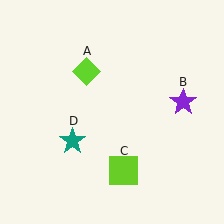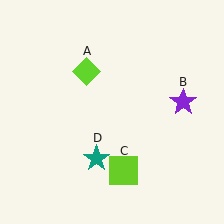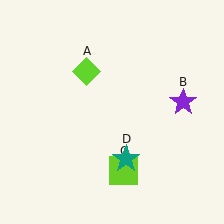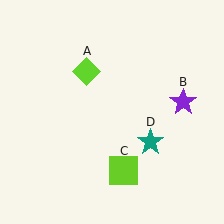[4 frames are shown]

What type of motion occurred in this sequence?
The teal star (object D) rotated counterclockwise around the center of the scene.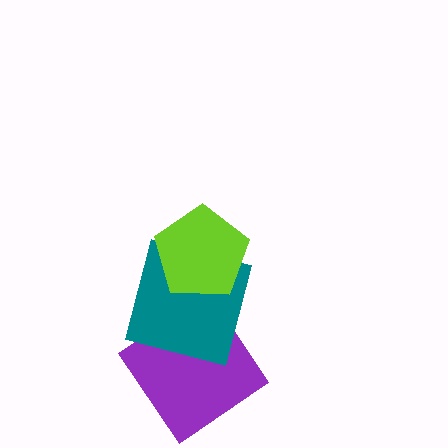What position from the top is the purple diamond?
The purple diamond is 3rd from the top.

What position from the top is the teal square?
The teal square is 2nd from the top.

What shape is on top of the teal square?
The lime pentagon is on top of the teal square.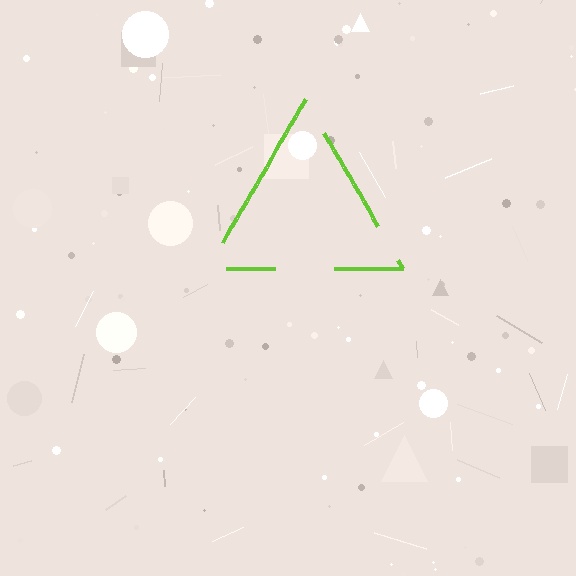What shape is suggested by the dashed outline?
The dashed outline suggests a triangle.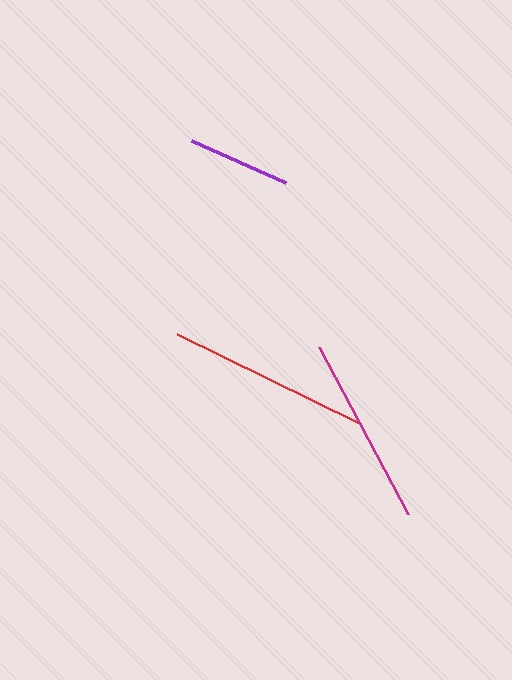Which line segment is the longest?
The red line is the longest at approximately 203 pixels.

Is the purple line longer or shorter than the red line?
The red line is longer than the purple line.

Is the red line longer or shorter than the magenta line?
The red line is longer than the magenta line.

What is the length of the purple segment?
The purple segment is approximately 102 pixels long.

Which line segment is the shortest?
The purple line is the shortest at approximately 102 pixels.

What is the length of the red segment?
The red segment is approximately 203 pixels long.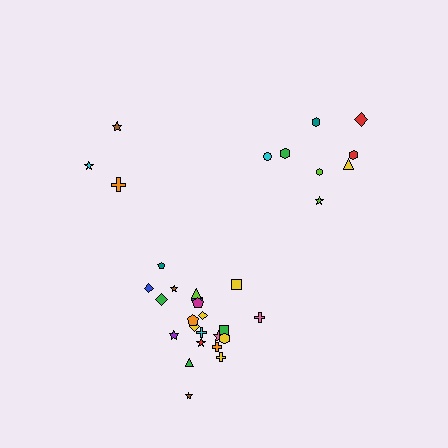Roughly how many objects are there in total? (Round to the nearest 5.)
Roughly 35 objects in total.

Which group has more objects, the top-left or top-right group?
The top-right group.